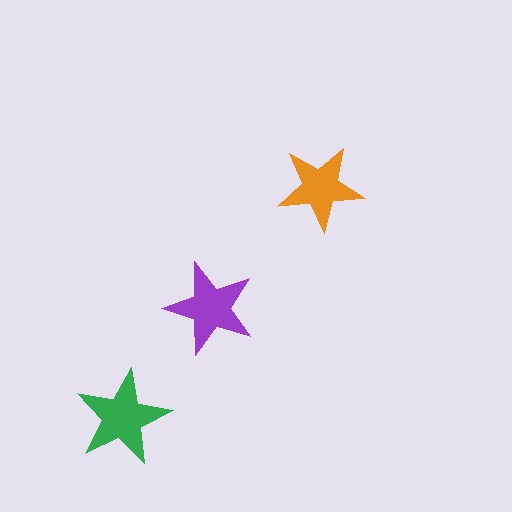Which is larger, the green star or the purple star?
The green one.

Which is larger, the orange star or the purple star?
The purple one.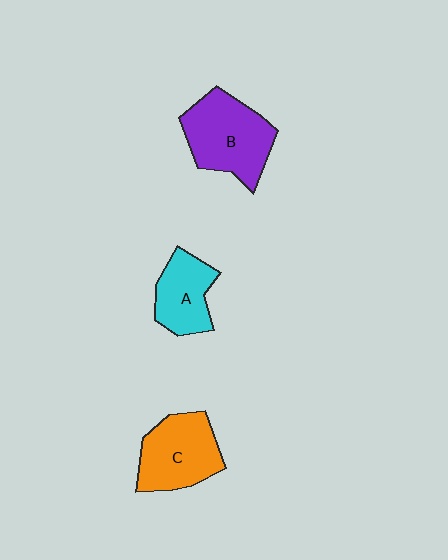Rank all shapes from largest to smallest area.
From largest to smallest: B (purple), C (orange), A (cyan).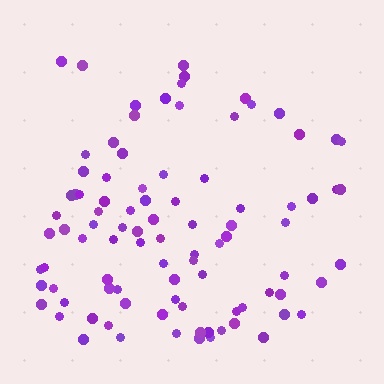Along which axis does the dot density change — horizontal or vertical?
Vertical.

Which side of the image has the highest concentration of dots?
The bottom.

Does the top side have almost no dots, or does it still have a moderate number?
Still a moderate number, just noticeably fewer than the bottom.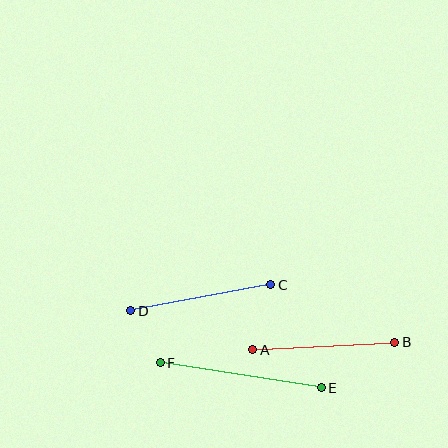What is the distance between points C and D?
The distance is approximately 142 pixels.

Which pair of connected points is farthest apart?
Points E and F are farthest apart.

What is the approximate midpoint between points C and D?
The midpoint is at approximately (201, 298) pixels.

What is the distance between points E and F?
The distance is approximately 163 pixels.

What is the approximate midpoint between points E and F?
The midpoint is at approximately (241, 375) pixels.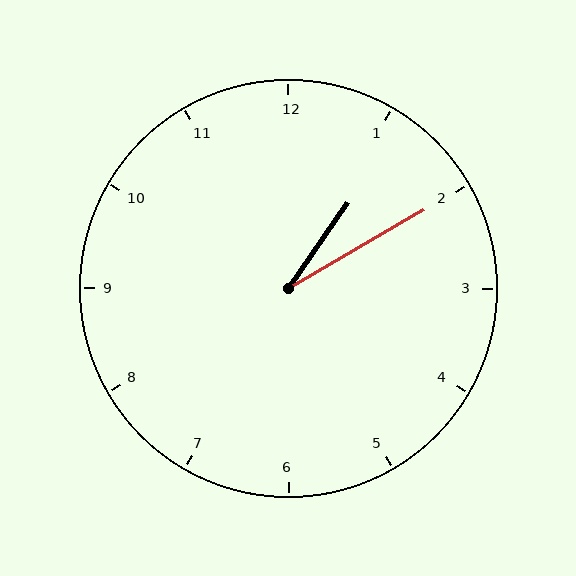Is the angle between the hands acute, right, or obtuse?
It is acute.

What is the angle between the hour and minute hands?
Approximately 25 degrees.